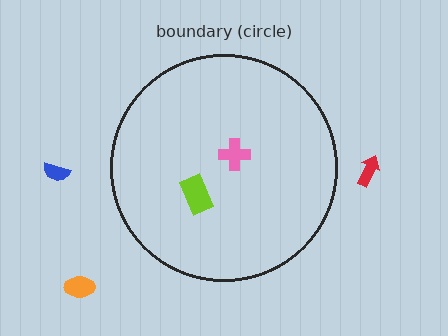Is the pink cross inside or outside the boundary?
Inside.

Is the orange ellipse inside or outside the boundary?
Outside.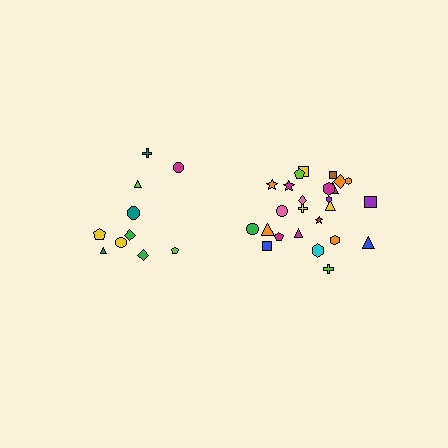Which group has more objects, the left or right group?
The right group.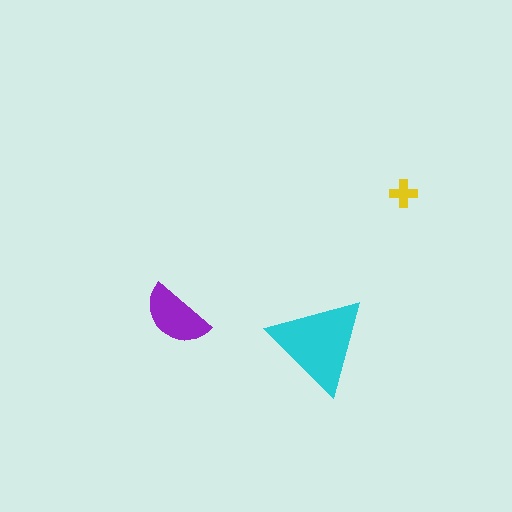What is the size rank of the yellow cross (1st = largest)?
3rd.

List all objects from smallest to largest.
The yellow cross, the purple semicircle, the cyan triangle.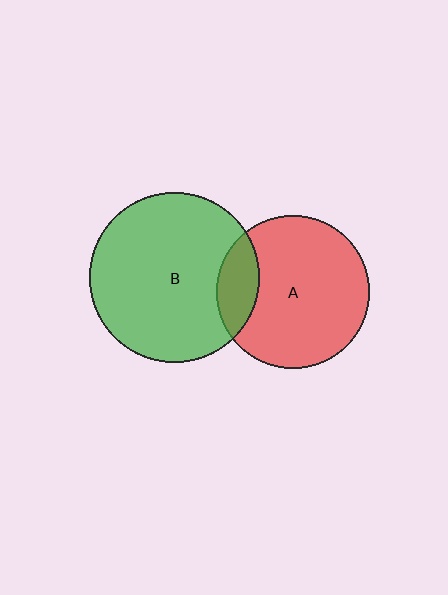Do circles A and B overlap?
Yes.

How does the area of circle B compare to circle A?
Approximately 1.2 times.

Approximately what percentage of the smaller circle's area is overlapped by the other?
Approximately 15%.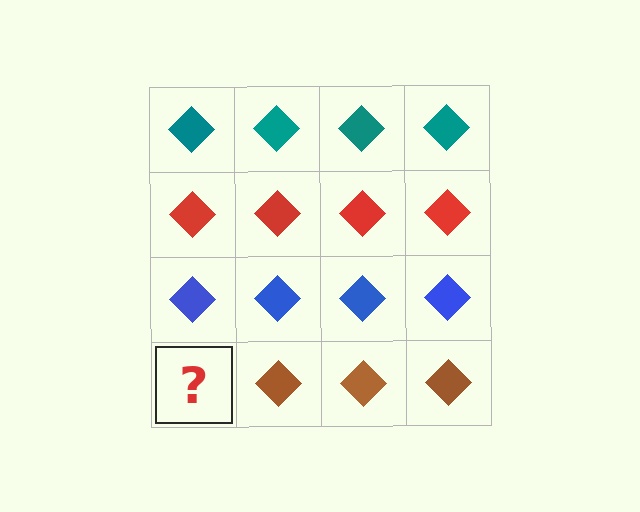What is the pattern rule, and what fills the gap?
The rule is that each row has a consistent color. The gap should be filled with a brown diamond.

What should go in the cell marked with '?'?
The missing cell should contain a brown diamond.